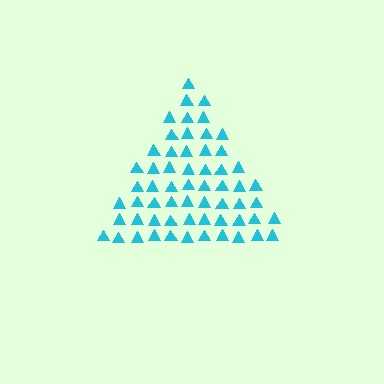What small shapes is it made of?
It is made of small triangles.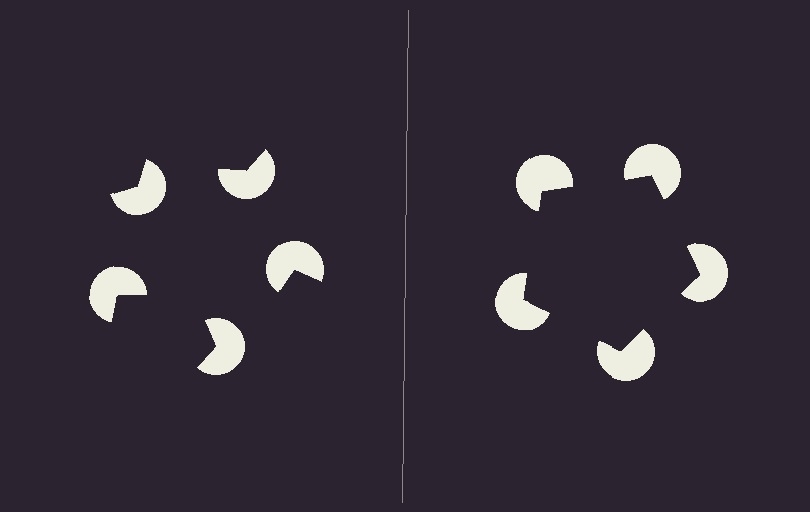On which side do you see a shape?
An illusory pentagon appears on the right side. On the left side the wedge cuts are rotated, so no coherent shape forms.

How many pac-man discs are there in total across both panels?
10 — 5 on each side.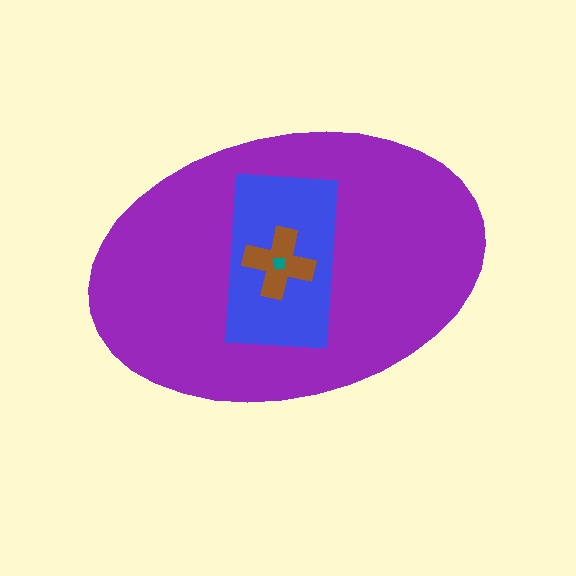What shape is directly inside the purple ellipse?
The blue rectangle.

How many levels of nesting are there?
4.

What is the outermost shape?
The purple ellipse.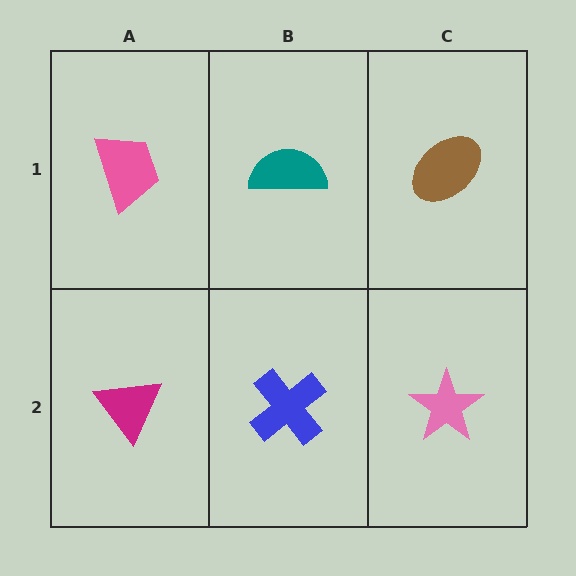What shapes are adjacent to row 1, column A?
A magenta triangle (row 2, column A), a teal semicircle (row 1, column B).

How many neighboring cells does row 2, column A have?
2.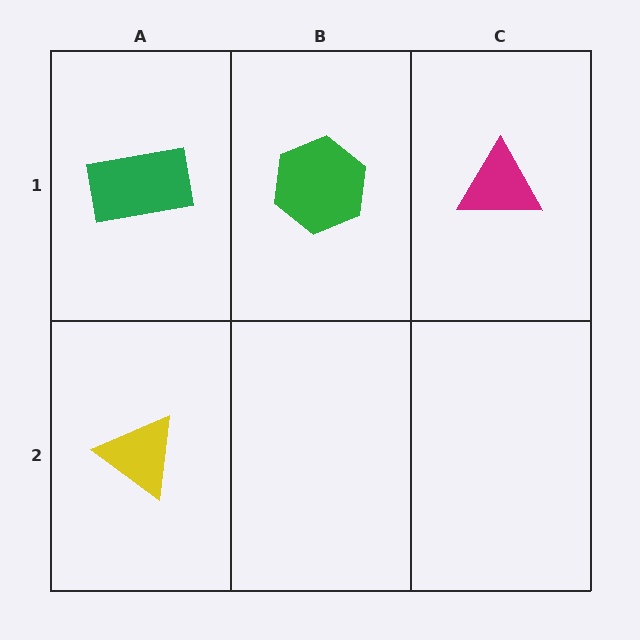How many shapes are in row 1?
3 shapes.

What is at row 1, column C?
A magenta triangle.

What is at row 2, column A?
A yellow triangle.